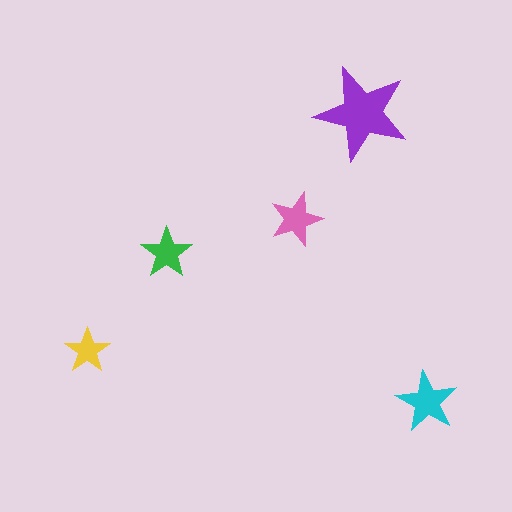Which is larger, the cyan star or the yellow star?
The cyan one.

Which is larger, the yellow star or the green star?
The green one.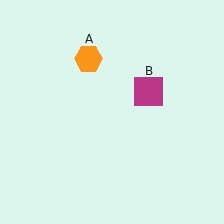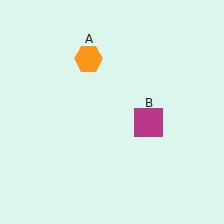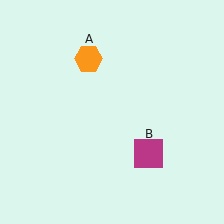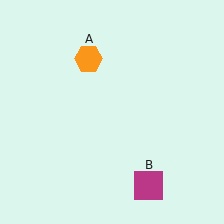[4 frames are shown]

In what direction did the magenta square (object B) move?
The magenta square (object B) moved down.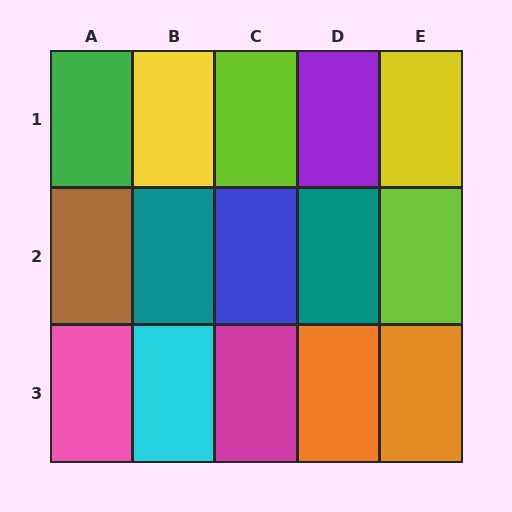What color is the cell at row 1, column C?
Lime.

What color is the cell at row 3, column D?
Orange.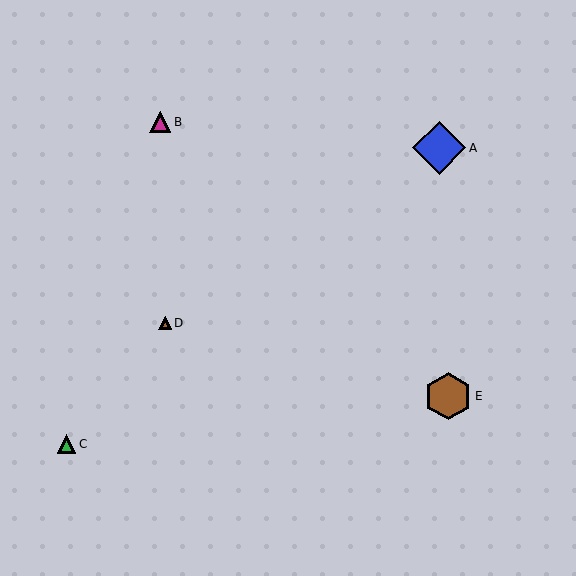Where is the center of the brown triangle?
The center of the brown triangle is at (165, 323).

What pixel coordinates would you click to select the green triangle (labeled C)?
Click at (66, 444) to select the green triangle C.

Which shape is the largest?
The blue diamond (labeled A) is the largest.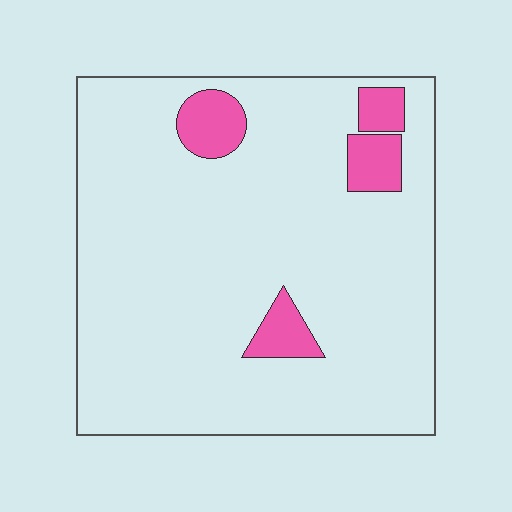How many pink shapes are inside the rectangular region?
4.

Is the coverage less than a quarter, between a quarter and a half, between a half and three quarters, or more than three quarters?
Less than a quarter.